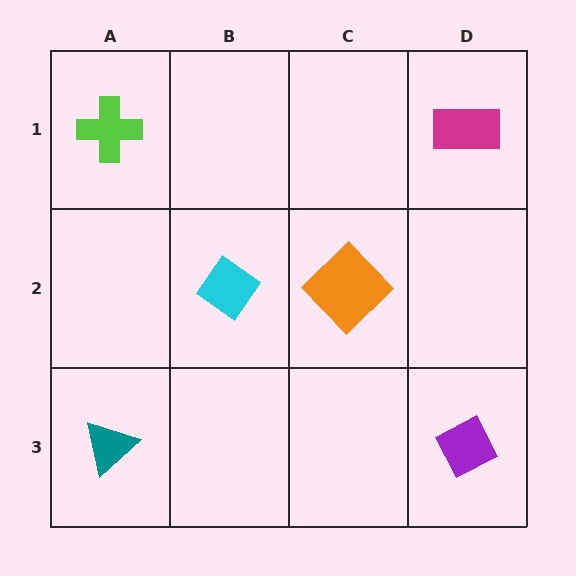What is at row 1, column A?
A lime cross.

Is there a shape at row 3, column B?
No, that cell is empty.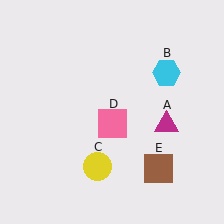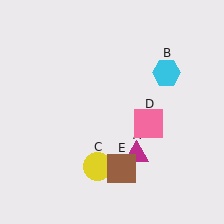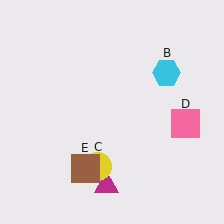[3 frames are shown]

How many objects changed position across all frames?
3 objects changed position: magenta triangle (object A), pink square (object D), brown square (object E).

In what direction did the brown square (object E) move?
The brown square (object E) moved left.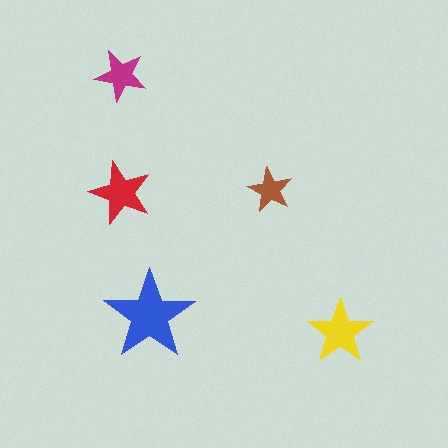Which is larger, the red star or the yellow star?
The yellow one.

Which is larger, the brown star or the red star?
The red one.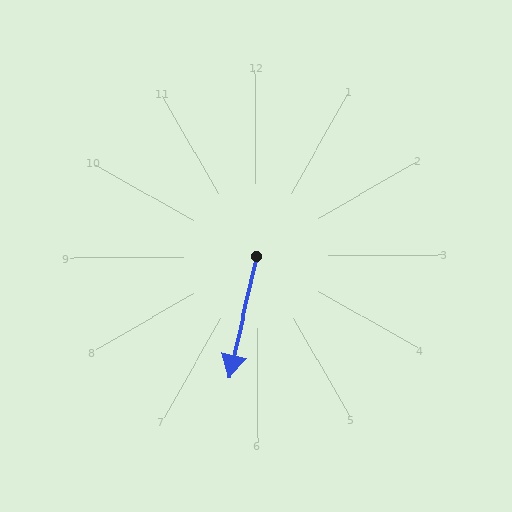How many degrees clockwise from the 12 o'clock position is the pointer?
Approximately 193 degrees.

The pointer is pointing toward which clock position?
Roughly 6 o'clock.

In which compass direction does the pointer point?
South.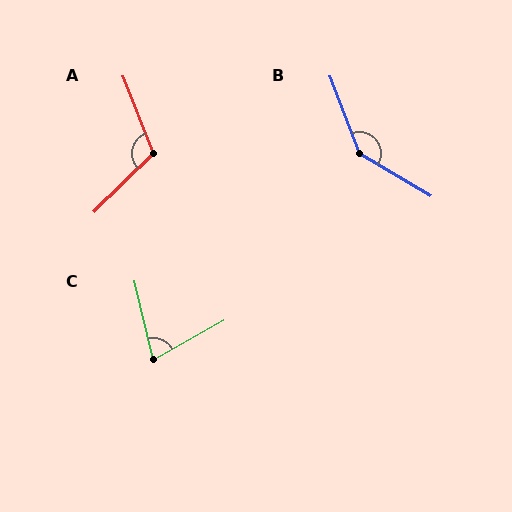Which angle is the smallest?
C, at approximately 74 degrees.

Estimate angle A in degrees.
Approximately 113 degrees.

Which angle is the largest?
B, at approximately 142 degrees.